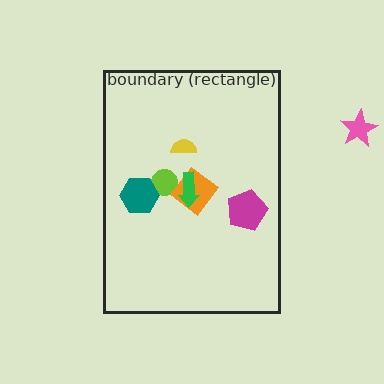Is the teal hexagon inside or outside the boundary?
Inside.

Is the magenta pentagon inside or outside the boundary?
Inside.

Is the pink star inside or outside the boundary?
Outside.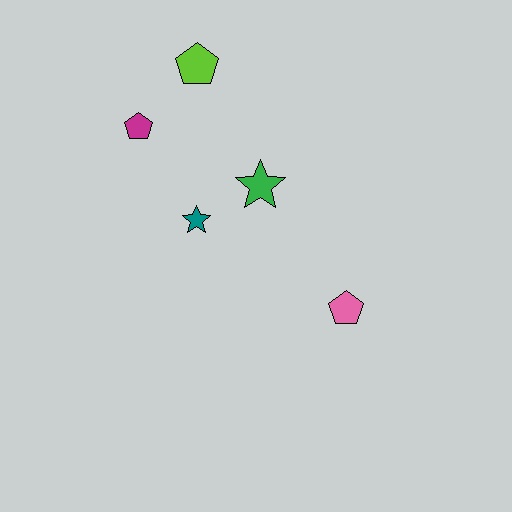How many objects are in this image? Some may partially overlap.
There are 5 objects.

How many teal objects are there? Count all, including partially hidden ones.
There is 1 teal object.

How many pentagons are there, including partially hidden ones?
There are 3 pentagons.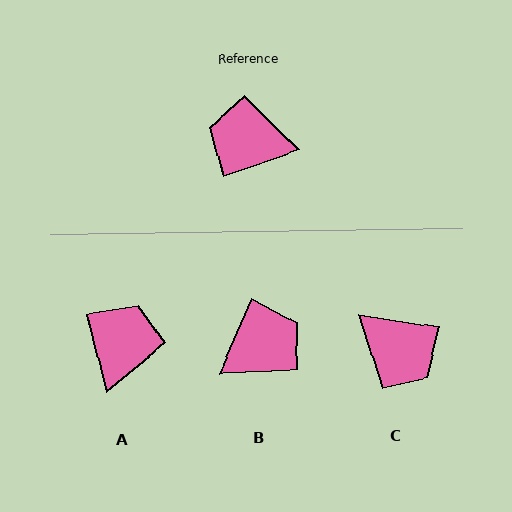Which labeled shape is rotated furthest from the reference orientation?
C, about 152 degrees away.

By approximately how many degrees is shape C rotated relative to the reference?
Approximately 152 degrees counter-clockwise.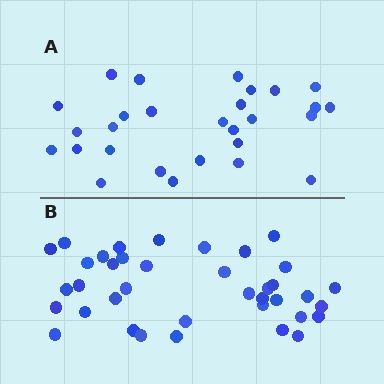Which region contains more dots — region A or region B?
Region B (the bottom region) has more dots.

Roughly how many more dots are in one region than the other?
Region B has roughly 10 or so more dots than region A.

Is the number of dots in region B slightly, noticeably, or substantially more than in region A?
Region B has noticeably more, but not dramatically so. The ratio is roughly 1.4 to 1.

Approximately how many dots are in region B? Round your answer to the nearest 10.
About 40 dots. (The exact count is 38, which rounds to 40.)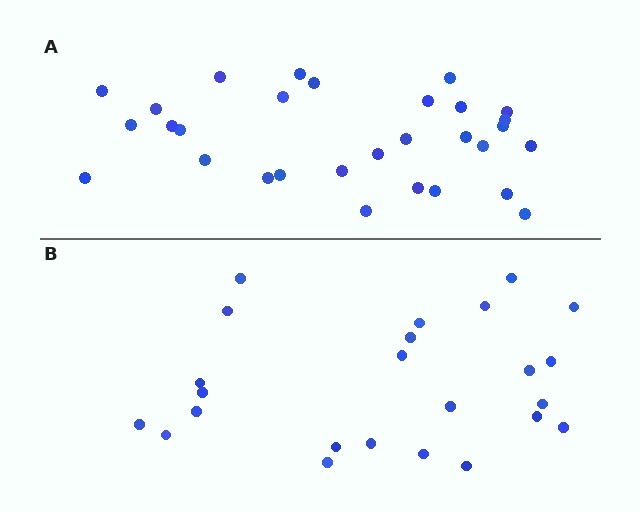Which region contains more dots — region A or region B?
Region A (the top region) has more dots.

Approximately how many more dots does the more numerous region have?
Region A has about 6 more dots than region B.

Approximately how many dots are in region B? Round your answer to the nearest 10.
About 20 dots. (The exact count is 24, which rounds to 20.)